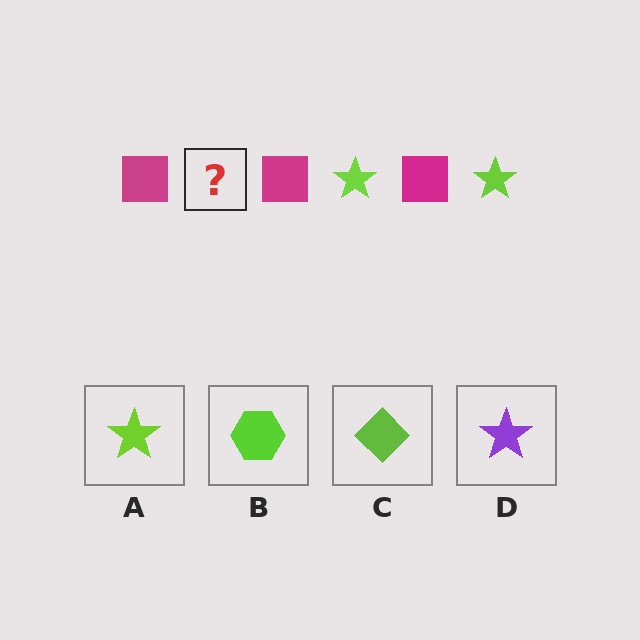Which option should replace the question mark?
Option A.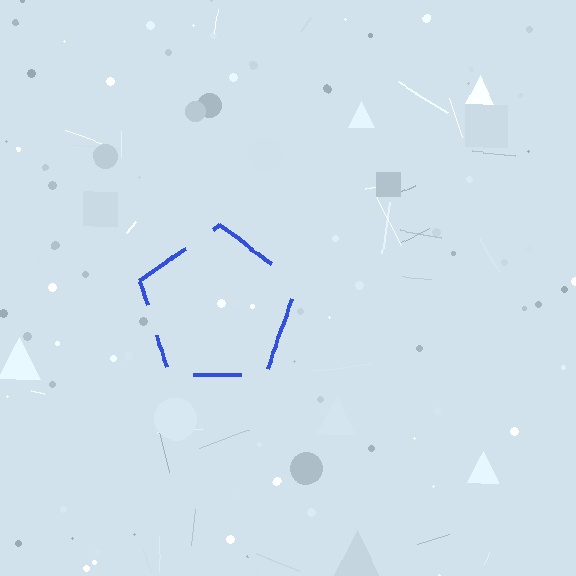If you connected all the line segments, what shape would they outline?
They would outline a pentagon.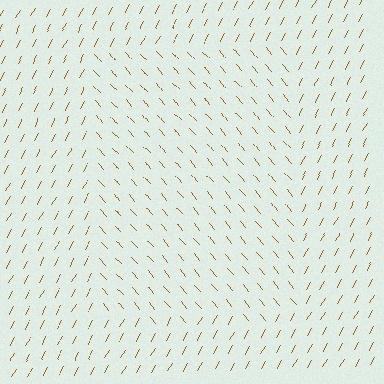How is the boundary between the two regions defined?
The boundary is defined purely by a change in line orientation (approximately 69 degrees difference). All lines are the same color and thickness.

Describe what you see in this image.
The image is filled with small brown line segments. A rectangle region in the image has lines oriented differently from the surrounding lines, creating a visible texture boundary.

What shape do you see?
I see a rectangle.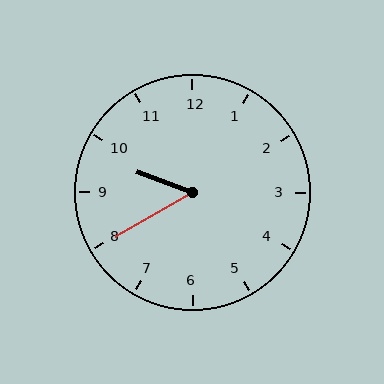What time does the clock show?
9:40.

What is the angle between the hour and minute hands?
Approximately 50 degrees.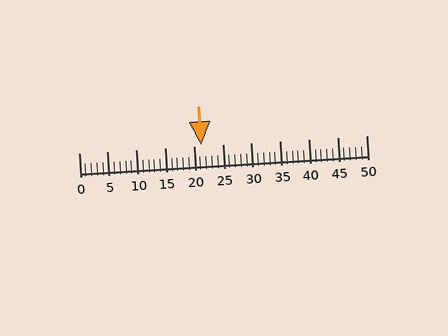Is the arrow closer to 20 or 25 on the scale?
The arrow is closer to 20.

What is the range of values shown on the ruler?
The ruler shows values from 0 to 50.